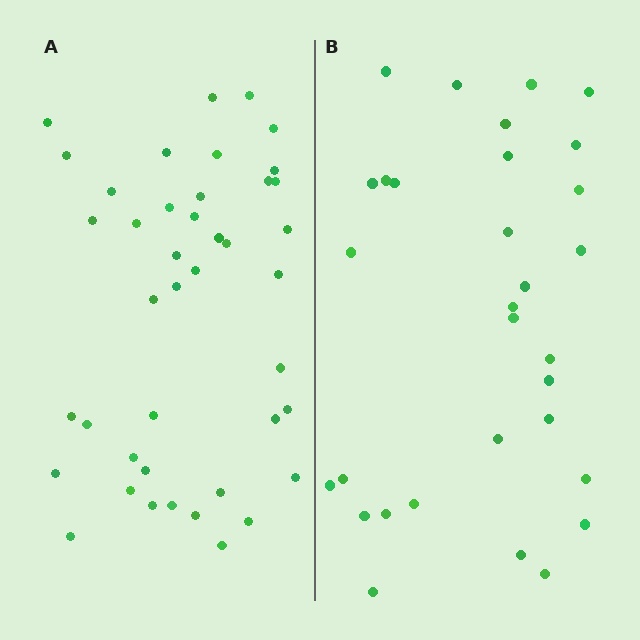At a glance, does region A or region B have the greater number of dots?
Region A (the left region) has more dots.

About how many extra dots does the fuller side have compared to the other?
Region A has roughly 12 or so more dots than region B.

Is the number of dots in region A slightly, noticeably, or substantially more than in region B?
Region A has noticeably more, but not dramatically so. The ratio is roughly 1.4 to 1.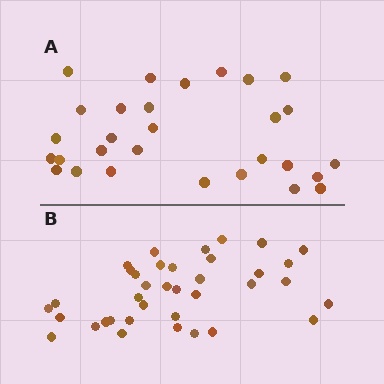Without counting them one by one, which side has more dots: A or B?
Region B (the bottom region) has more dots.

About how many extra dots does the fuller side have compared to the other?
Region B has roughly 8 or so more dots than region A.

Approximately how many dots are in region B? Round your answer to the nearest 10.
About 40 dots. (The exact count is 37, which rounds to 40.)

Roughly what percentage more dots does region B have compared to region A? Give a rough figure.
About 30% more.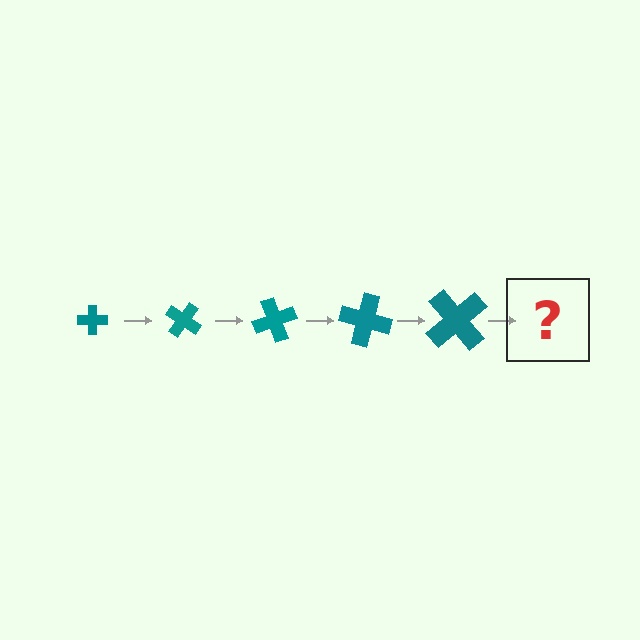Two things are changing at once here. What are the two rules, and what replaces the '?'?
The two rules are that the cross grows larger each step and it rotates 35 degrees each step. The '?' should be a cross, larger than the previous one and rotated 175 degrees from the start.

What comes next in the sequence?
The next element should be a cross, larger than the previous one and rotated 175 degrees from the start.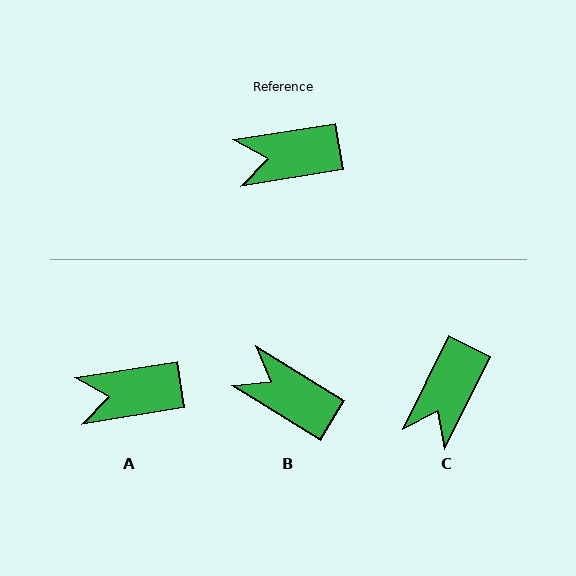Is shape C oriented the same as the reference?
No, it is off by about 55 degrees.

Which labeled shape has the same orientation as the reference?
A.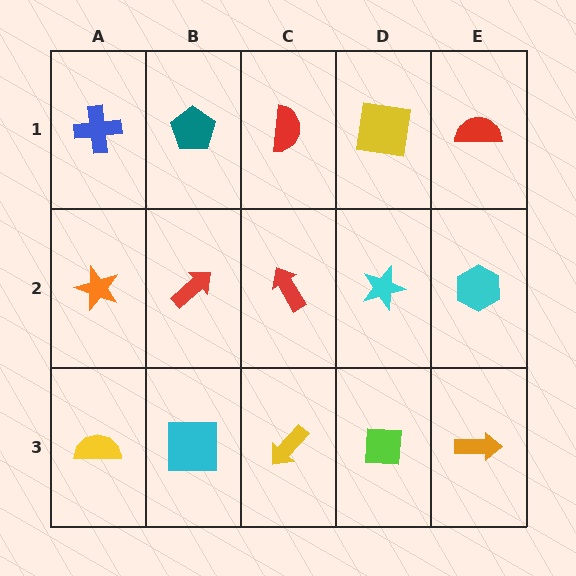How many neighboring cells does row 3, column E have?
2.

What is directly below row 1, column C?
A red arrow.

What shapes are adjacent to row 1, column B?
A red arrow (row 2, column B), a blue cross (row 1, column A), a red semicircle (row 1, column C).